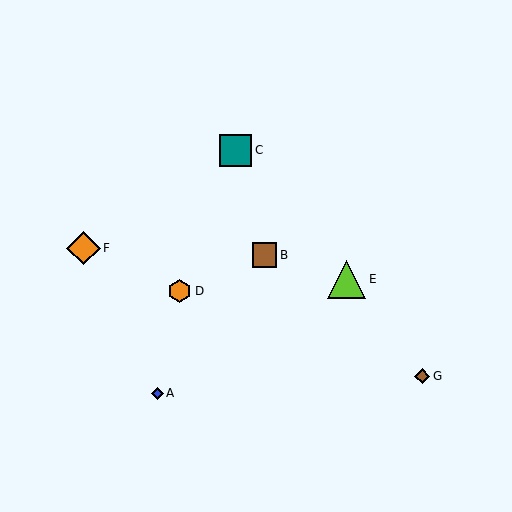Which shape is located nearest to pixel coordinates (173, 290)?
The orange hexagon (labeled D) at (180, 291) is nearest to that location.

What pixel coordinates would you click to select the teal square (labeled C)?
Click at (236, 150) to select the teal square C.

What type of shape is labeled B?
Shape B is a brown square.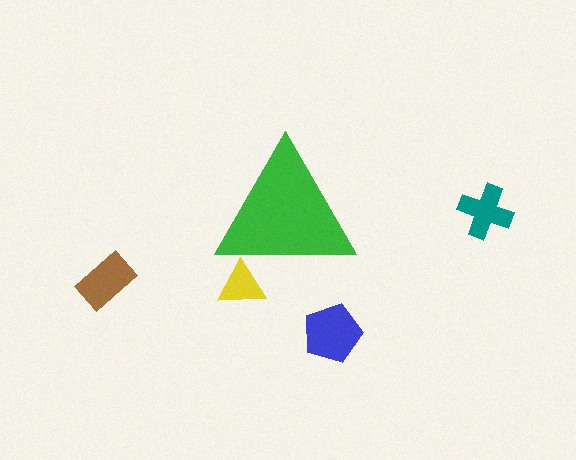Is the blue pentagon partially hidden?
No, the blue pentagon is fully visible.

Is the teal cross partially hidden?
No, the teal cross is fully visible.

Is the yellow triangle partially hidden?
Yes, the yellow triangle is partially hidden behind the green triangle.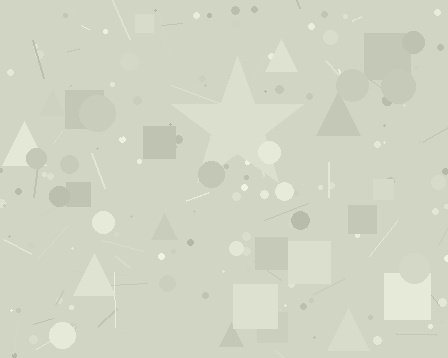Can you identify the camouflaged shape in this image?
The camouflaged shape is a star.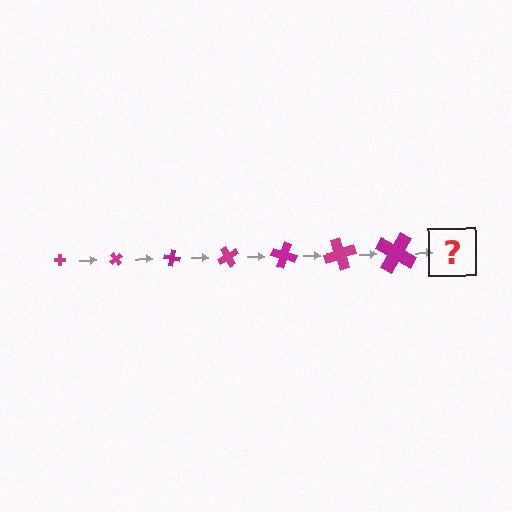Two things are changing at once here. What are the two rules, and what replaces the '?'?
The two rules are that the cross grows larger each step and it rotates 50 degrees each step. The '?' should be a cross, larger than the previous one and rotated 350 degrees from the start.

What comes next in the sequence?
The next element should be a cross, larger than the previous one and rotated 350 degrees from the start.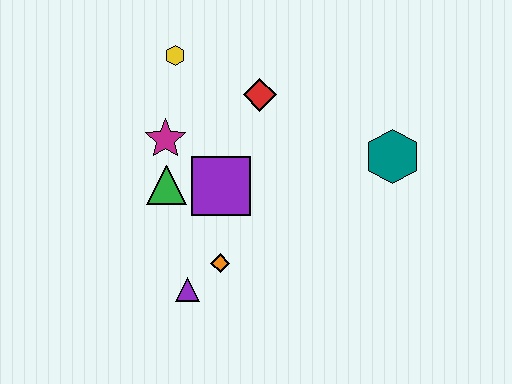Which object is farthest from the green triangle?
The teal hexagon is farthest from the green triangle.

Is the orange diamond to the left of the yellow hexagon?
No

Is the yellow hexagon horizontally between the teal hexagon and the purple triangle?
No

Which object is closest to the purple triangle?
The orange diamond is closest to the purple triangle.